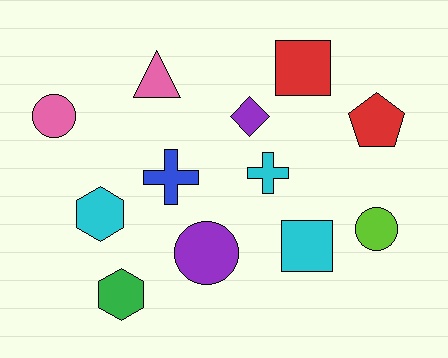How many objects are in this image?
There are 12 objects.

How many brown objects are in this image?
There are no brown objects.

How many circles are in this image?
There are 3 circles.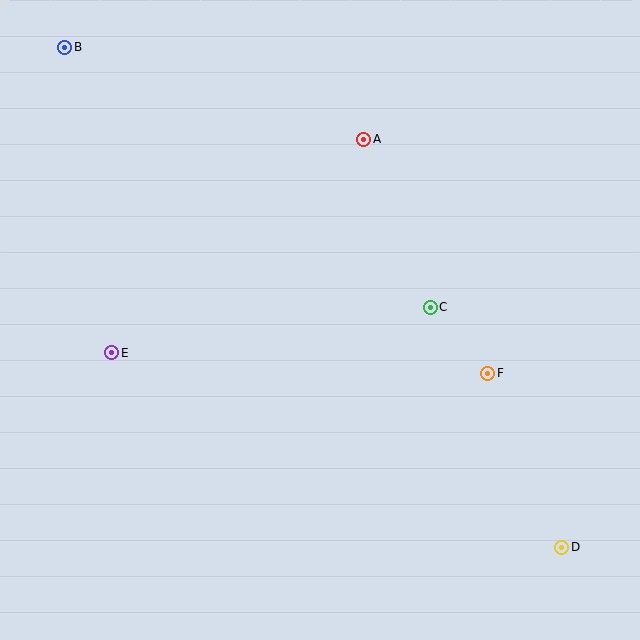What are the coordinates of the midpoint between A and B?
The midpoint between A and B is at (214, 93).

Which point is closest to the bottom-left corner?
Point E is closest to the bottom-left corner.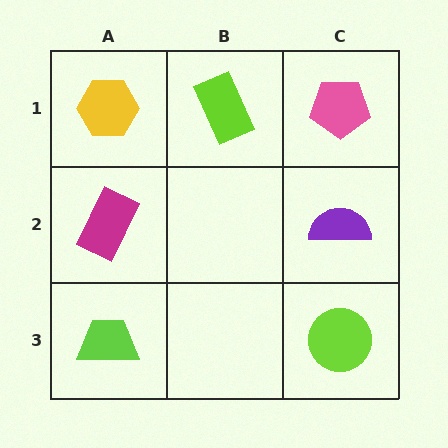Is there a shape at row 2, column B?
No, that cell is empty.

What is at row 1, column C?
A pink pentagon.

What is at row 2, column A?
A magenta rectangle.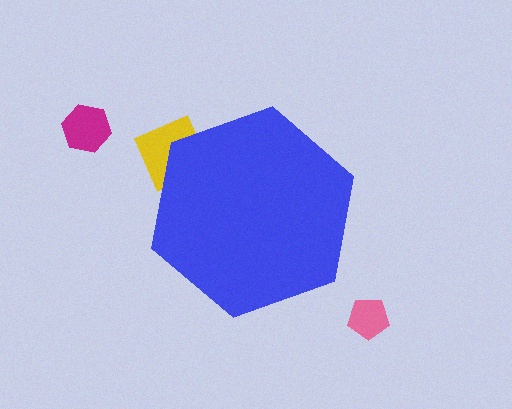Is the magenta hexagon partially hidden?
No, the magenta hexagon is fully visible.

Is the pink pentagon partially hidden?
No, the pink pentagon is fully visible.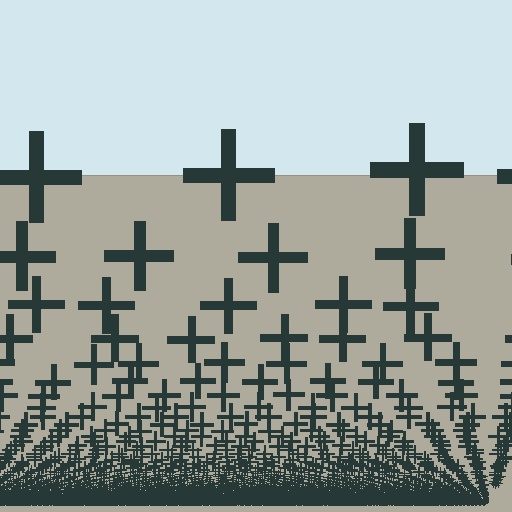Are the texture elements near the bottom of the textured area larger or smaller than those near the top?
Smaller. The gradient is inverted — elements near the bottom are smaller and denser.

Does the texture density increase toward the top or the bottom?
Density increases toward the bottom.